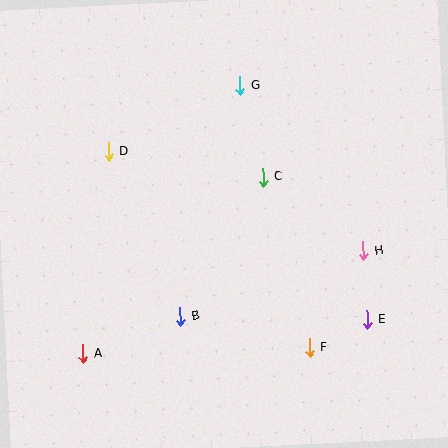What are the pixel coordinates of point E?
Point E is at (367, 320).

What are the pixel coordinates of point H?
Point H is at (363, 251).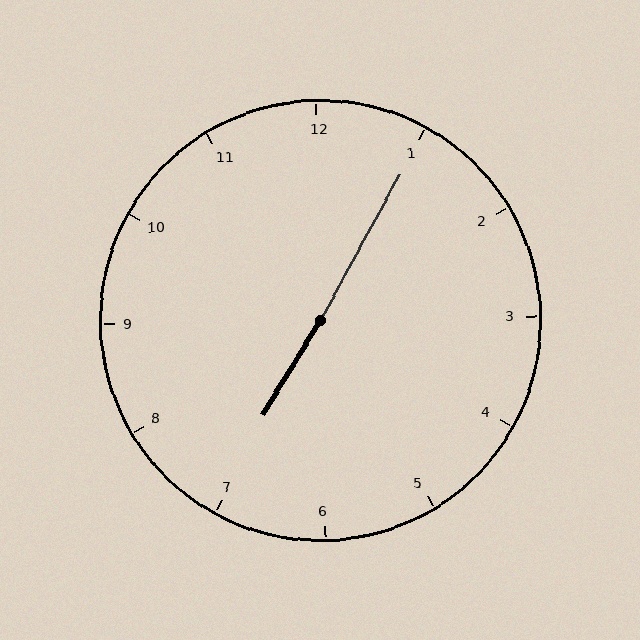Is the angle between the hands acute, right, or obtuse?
It is obtuse.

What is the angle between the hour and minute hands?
Approximately 178 degrees.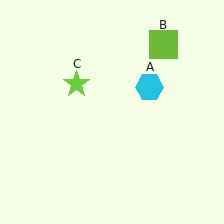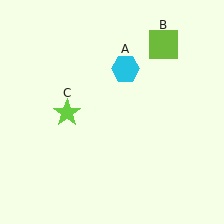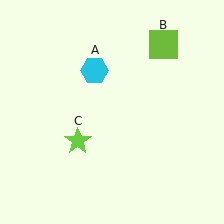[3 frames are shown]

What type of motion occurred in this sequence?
The cyan hexagon (object A), lime star (object C) rotated counterclockwise around the center of the scene.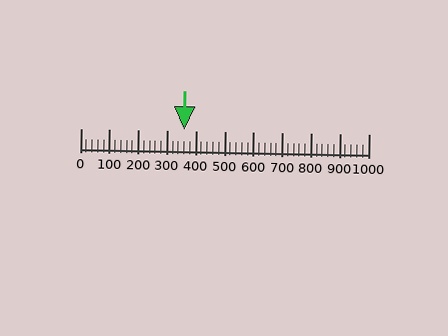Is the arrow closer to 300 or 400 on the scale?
The arrow is closer to 400.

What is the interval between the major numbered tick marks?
The major tick marks are spaced 100 units apart.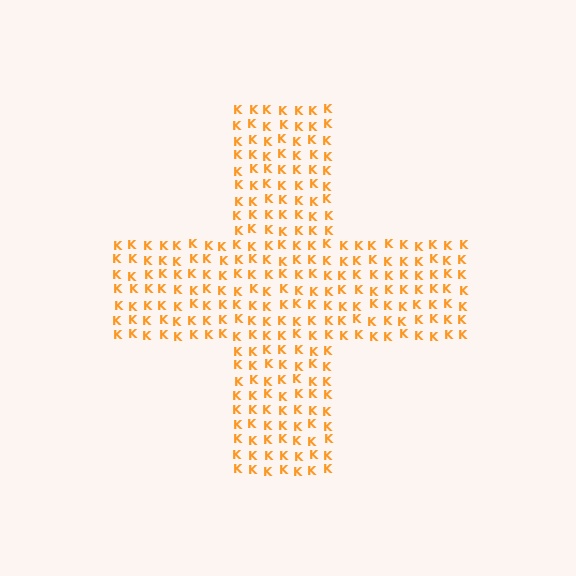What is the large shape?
The large shape is a cross.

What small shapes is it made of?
It is made of small letter K's.